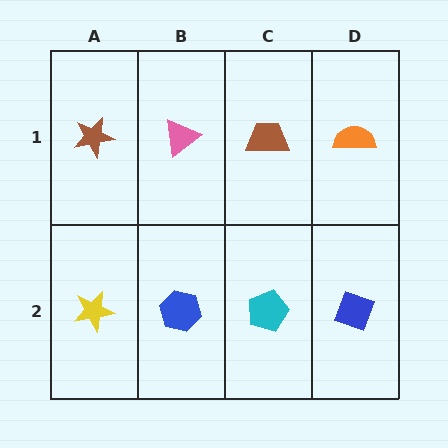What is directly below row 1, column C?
A cyan pentagon.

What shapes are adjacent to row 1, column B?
A blue hexagon (row 2, column B), a brown star (row 1, column A), a brown trapezoid (row 1, column C).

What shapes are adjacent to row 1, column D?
A blue diamond (row 2, column D), a brown trapezoid (row 1, column C).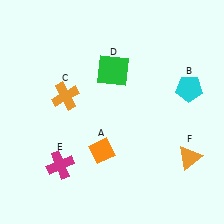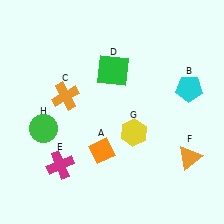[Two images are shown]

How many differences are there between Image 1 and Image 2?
There are 2 differences between the two images.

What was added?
A yellow hexagon (G), a green circle (H) were added in Image 2.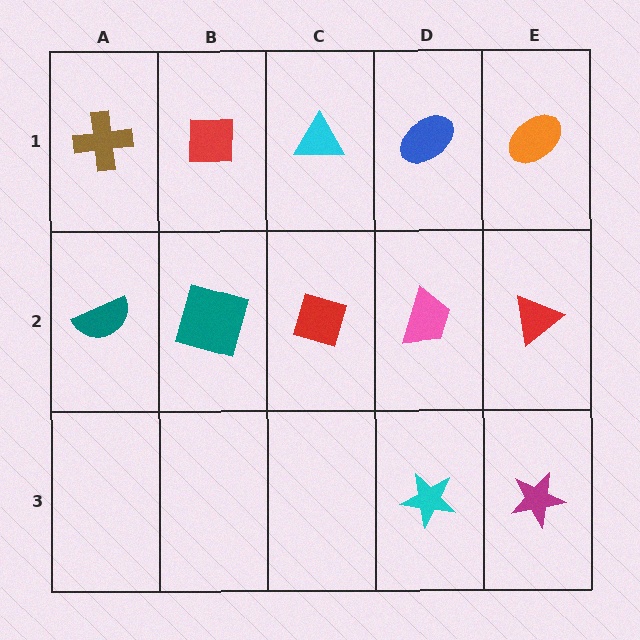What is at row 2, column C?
A red diamond.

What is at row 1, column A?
A brown cross.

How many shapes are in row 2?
5 shapes.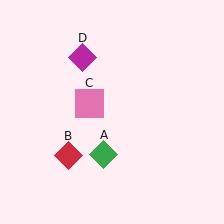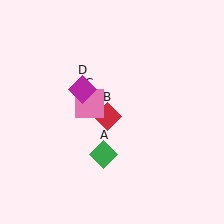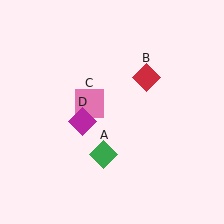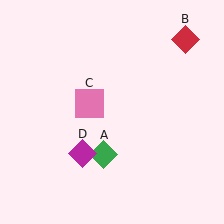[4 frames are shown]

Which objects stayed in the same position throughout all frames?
Green diamond (object A) and pink square (object C) remained stationary.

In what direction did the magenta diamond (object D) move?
The magenta diamond (object D) moved down.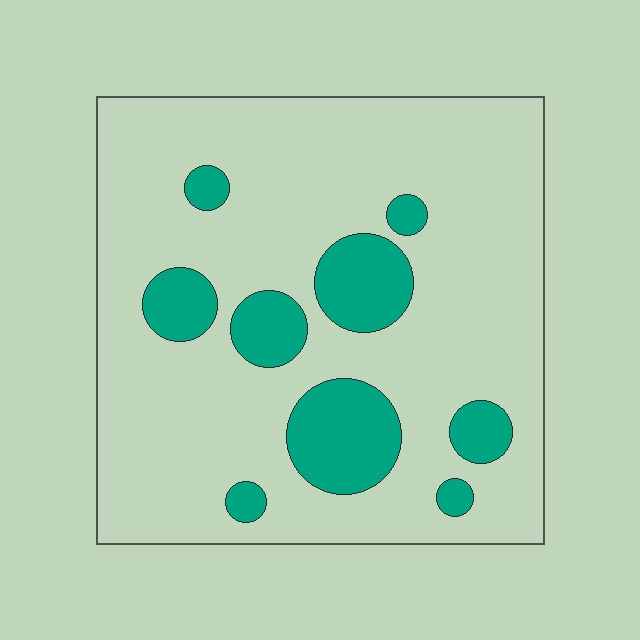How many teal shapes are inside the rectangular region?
9.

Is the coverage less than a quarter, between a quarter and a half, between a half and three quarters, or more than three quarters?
Less than a quarter.